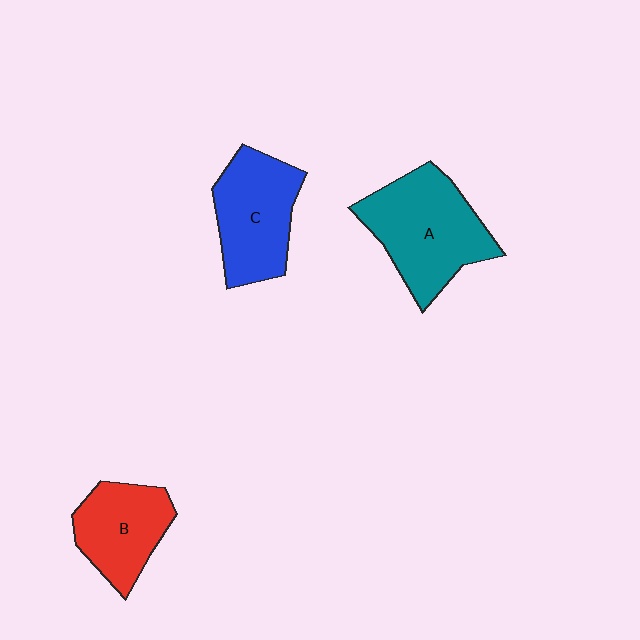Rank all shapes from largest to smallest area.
From largest to smallest: A (teal), C (blue), B (red).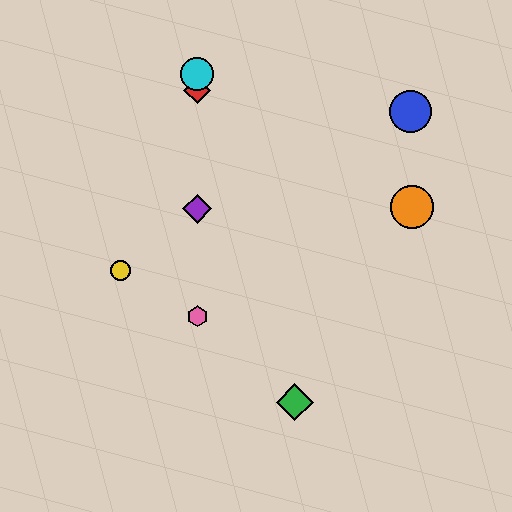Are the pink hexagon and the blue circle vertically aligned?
No, the pink hexagon is at x≈197 and the blue circle is at x≈411.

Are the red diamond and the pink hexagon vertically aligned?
Yes, both are at x≈197.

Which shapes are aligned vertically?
The red diamond, the purple diamond, the cyan circle, the pink hexagon are aligned vertically.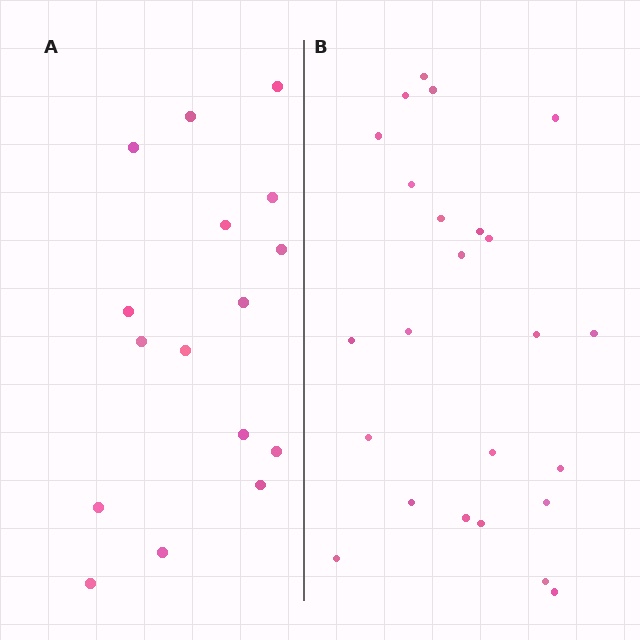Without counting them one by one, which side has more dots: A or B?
Region B (the right region) has more dots.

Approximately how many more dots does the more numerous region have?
Region B has roughly 8 or so more dots than region A.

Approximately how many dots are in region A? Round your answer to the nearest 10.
About 20 dots. (The exact count is 16, which rounds to 20.)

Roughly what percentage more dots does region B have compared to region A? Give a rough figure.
About 50% more.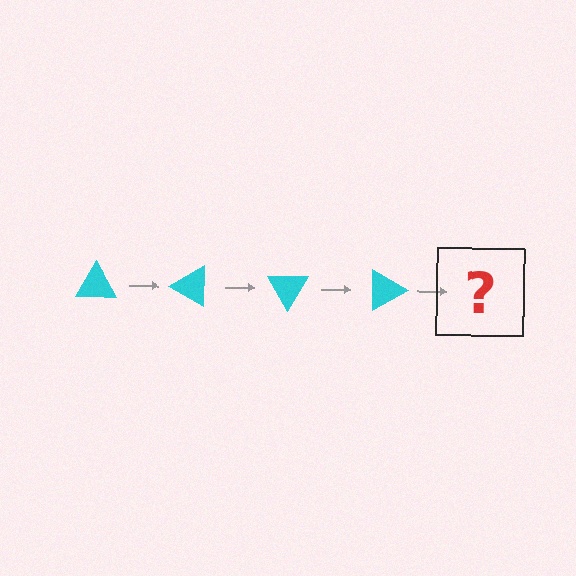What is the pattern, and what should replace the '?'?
The pattern is that the triangle rotates 30 degrees each step. The '?' should be a cyan triangle rotated 120 degrees.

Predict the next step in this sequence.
The next step is a cyan triangle rotated 120 degrees.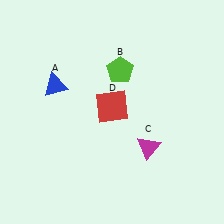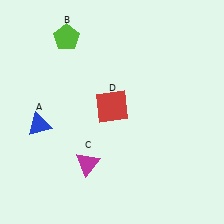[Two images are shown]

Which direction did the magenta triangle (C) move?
The magenta triangle (C) moved left.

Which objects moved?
The objects that moved are: the blue triangle (A), the lime pentagon (B), the magenta triangle (C).